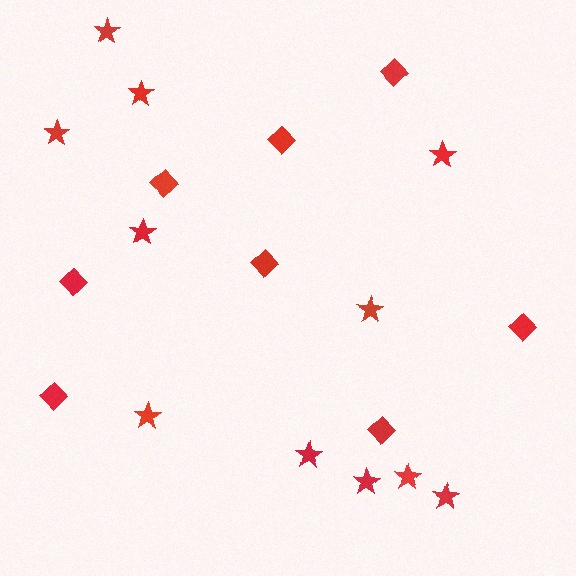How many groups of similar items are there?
There are 2 groups: one group of stars (11) and one group of diamonds (8).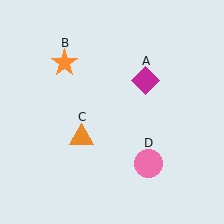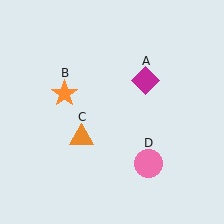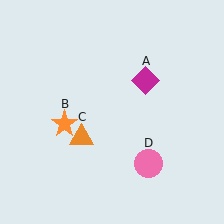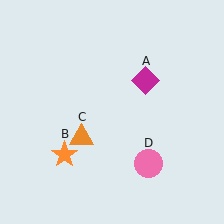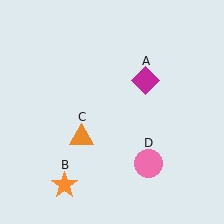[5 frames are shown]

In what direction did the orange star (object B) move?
The orange star (object B) moved down.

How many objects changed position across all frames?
1 object changed position: orange star (object B).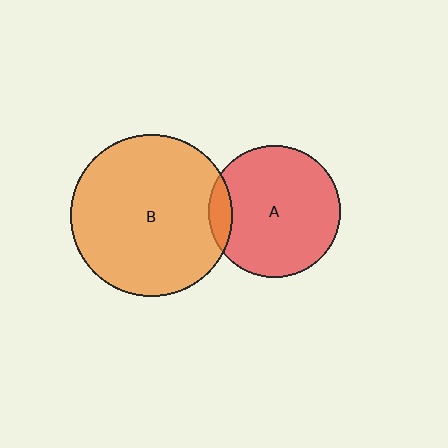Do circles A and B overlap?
Yes.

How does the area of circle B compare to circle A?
Approximately 1.5 times.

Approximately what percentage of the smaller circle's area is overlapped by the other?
Approximately 10%.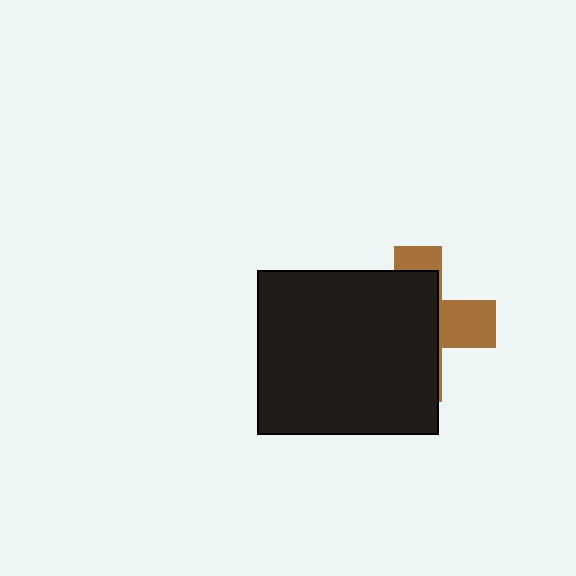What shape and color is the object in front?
The object in front is a black rectangle.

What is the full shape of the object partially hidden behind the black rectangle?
The partially hidden object is a brown cross.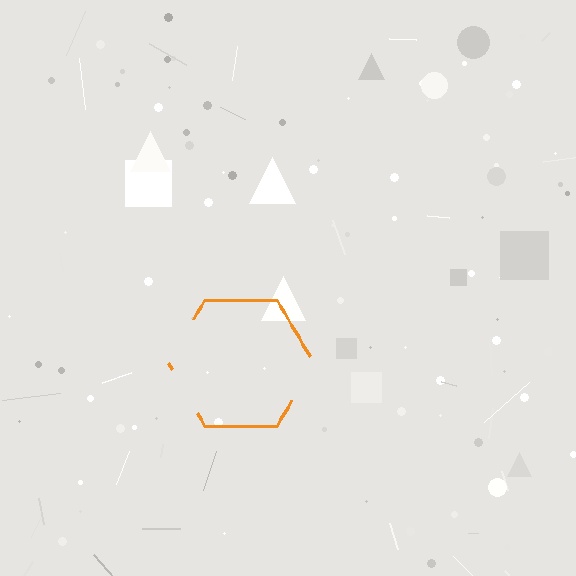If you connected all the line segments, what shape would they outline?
They would outline a hexagon.